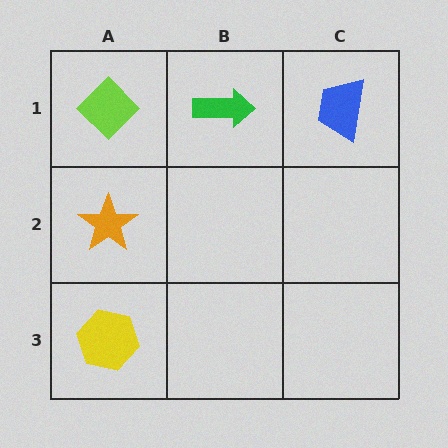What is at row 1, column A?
A lime diamond.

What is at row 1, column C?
A blue trapezoid.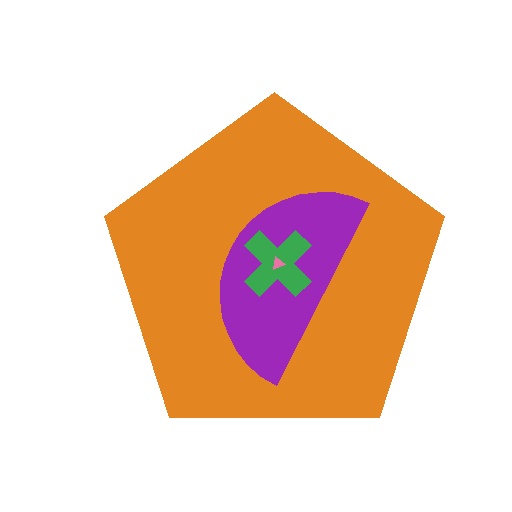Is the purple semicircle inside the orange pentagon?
Yes.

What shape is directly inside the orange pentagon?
The purple semicircle.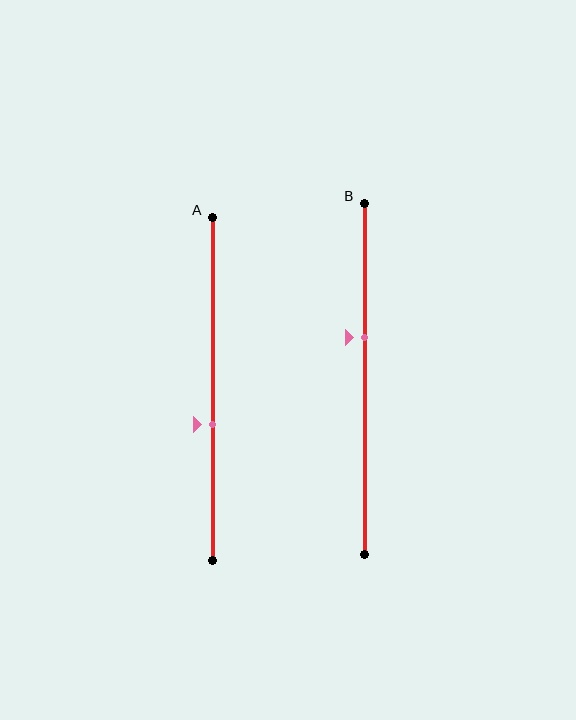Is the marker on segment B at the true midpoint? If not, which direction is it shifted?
No, the marker on segment B is shifted upward by about 12% of the segment length.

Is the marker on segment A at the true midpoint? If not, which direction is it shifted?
No, the marker on segment A is shifted downward by about 10% of the segment length.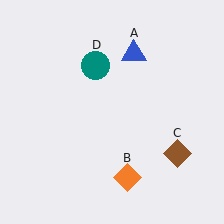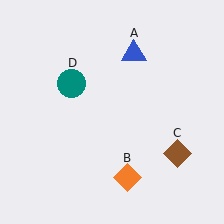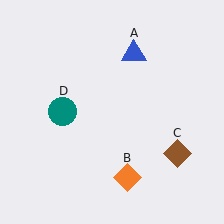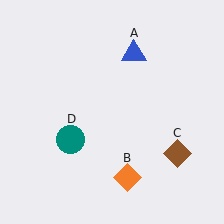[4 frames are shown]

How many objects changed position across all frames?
1 object changed position: teal circle (object D).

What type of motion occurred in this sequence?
The teal circle (object D) rotated counterclockwise around the center of the scene.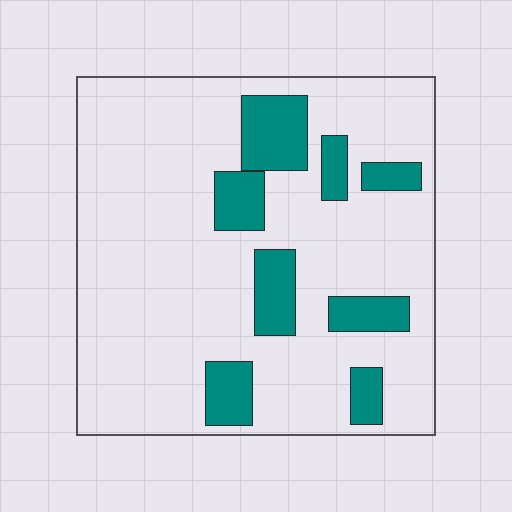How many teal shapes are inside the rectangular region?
8.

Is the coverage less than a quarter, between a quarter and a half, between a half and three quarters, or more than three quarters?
Less than a quarter.